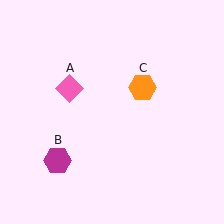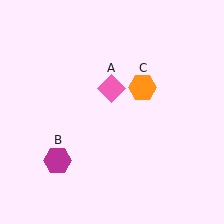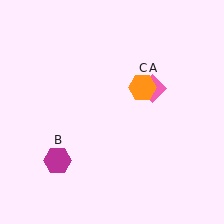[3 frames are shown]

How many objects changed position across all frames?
1 object changed position: pink diamond (object A).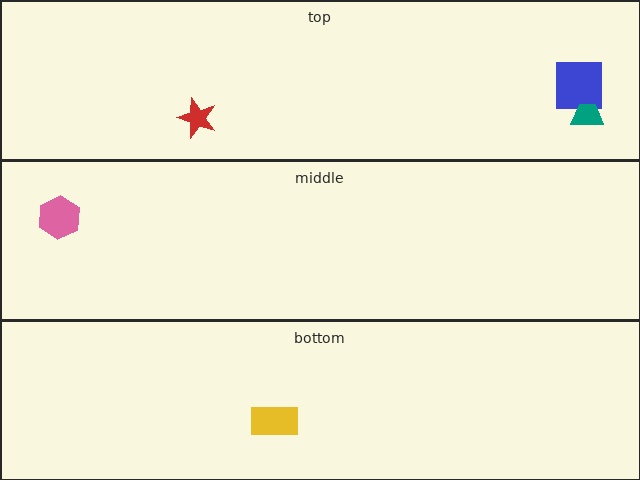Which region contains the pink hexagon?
The middle region.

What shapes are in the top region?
The red star, the blue square, the teal trapezoid.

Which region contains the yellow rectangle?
The bottom region.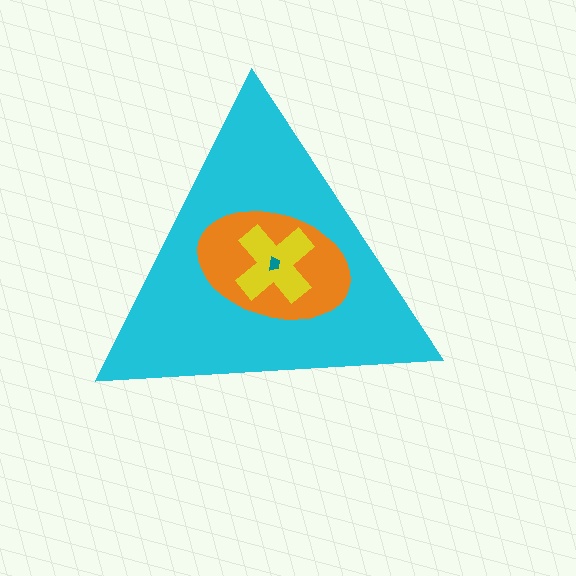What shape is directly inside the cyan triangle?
The orange ellipse.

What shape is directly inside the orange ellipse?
The yellow cross.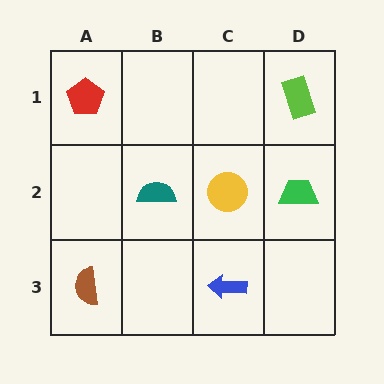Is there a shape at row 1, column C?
No, that cell is empty.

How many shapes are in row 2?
3 shapes.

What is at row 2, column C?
A yellow circle.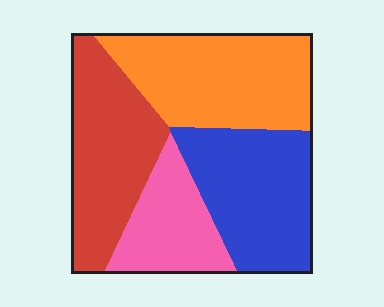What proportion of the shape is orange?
Orange takes up between a sixth and a third of the shape.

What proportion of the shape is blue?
Blue takes up between a quarter and a half of the shape.